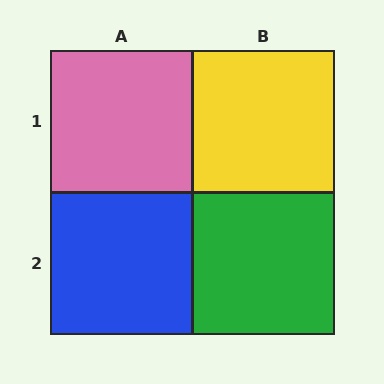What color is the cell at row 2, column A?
Blue.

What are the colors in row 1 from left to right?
Pink, yellow.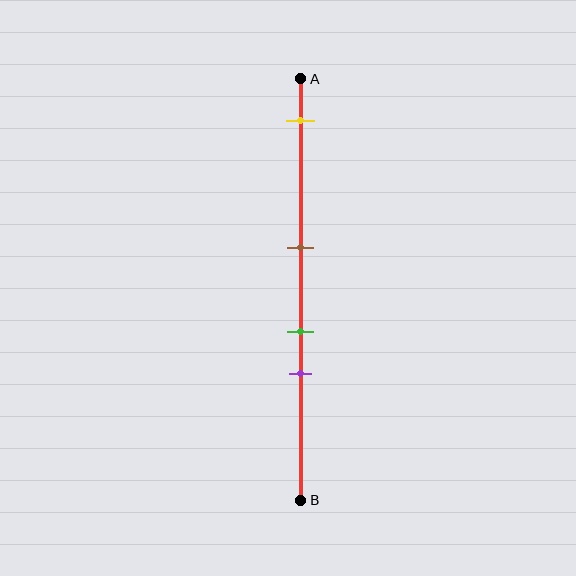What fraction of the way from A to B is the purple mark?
The purple mark is approximately 70% (0.7) of the way from A to B.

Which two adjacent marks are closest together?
The green and purple marks are the closest adjacent pair.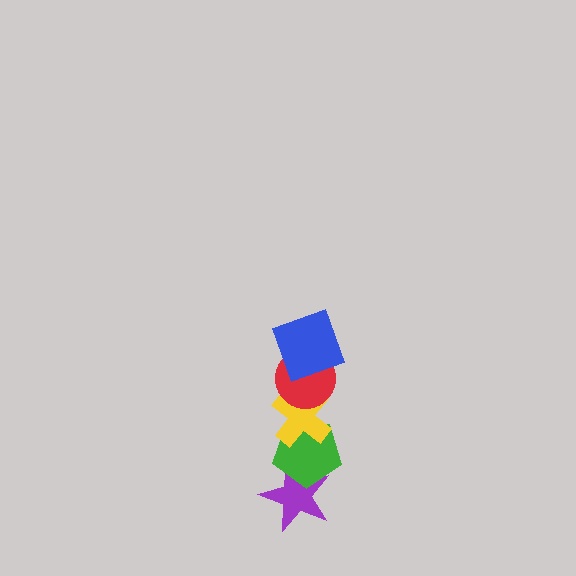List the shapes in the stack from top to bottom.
From top to bottom: the blue square, the red circle, the yellow cross, the green pentagon, the purple star.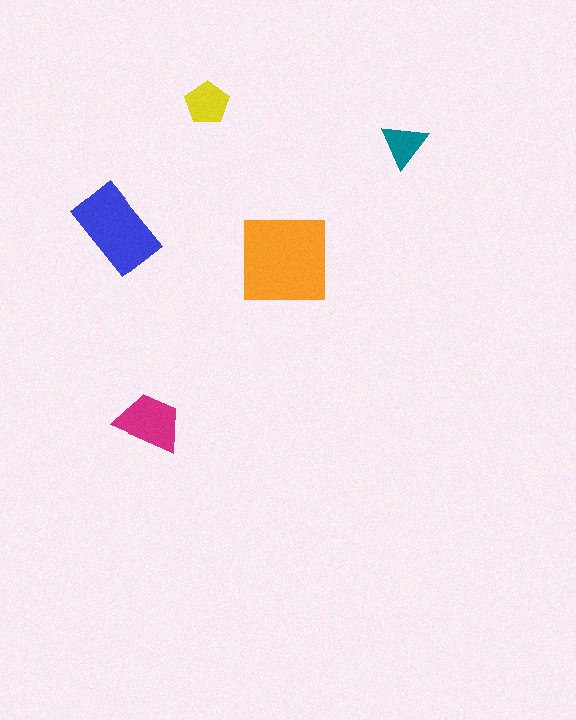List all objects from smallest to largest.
The teal triangle, the yellow pentagon, the magenta trapezoid, the blue rectangle, the orange square.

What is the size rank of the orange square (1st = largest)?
1st.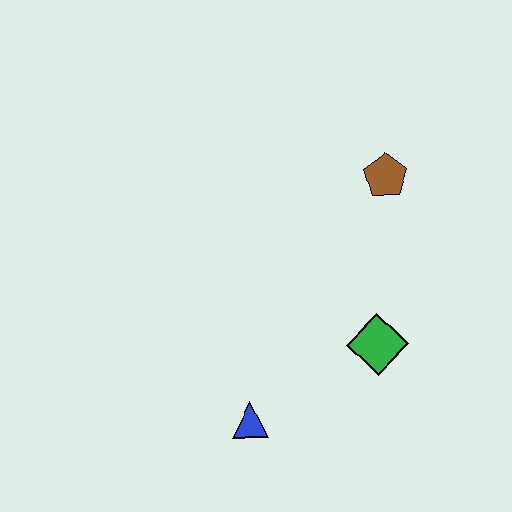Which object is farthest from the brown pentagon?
The blue triangle is farthest from the brown pentagon.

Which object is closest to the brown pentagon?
The green diamond is closest to the brown pentagon.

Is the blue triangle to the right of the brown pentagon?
No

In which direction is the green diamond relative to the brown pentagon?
The green diamond is below the brown pentagon.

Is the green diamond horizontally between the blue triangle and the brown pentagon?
Yes